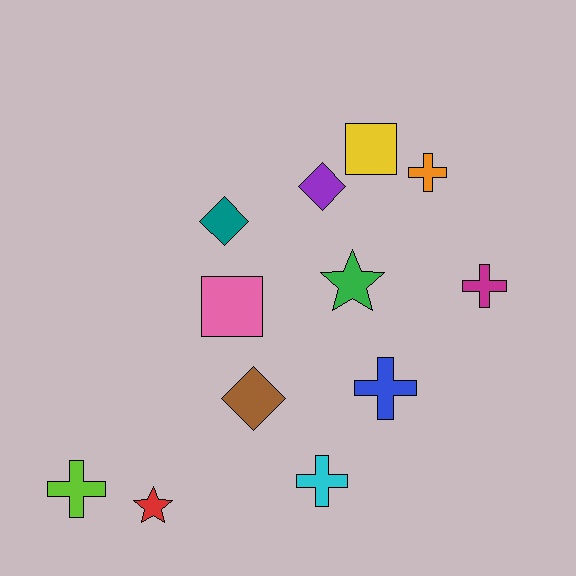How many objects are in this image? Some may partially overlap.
There are 12 objects.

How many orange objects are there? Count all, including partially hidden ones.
There is 1 orange object.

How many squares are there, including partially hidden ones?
There are 2 squares.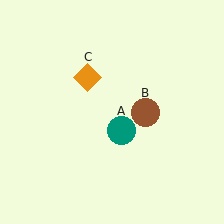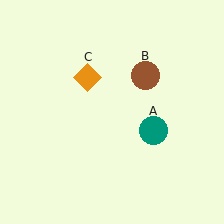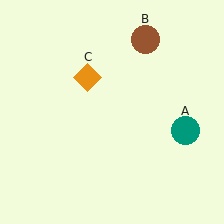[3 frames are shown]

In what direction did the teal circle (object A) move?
The teal circle (object A) moved right.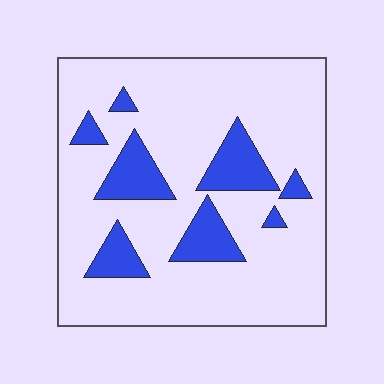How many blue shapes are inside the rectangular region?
8.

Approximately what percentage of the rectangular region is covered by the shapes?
Approximately 20%.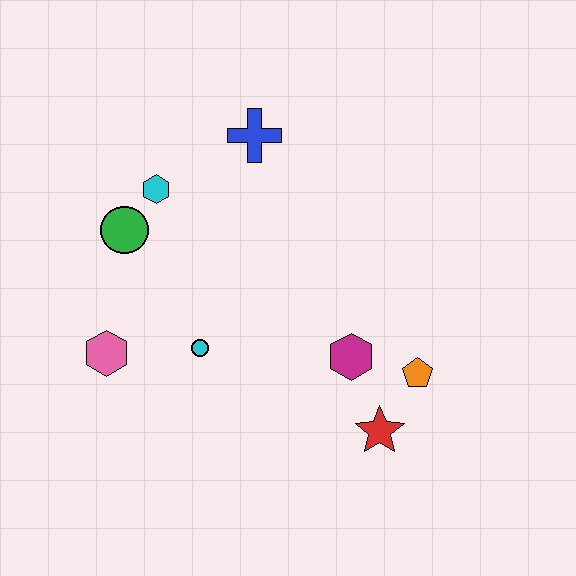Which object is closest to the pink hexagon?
The cyan circle is closest to the pink hexagon.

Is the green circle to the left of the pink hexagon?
No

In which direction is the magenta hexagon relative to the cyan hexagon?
The magenta hexagon is to the right of the cyan hexagon.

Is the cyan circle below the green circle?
Yes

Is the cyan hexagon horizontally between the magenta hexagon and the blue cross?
No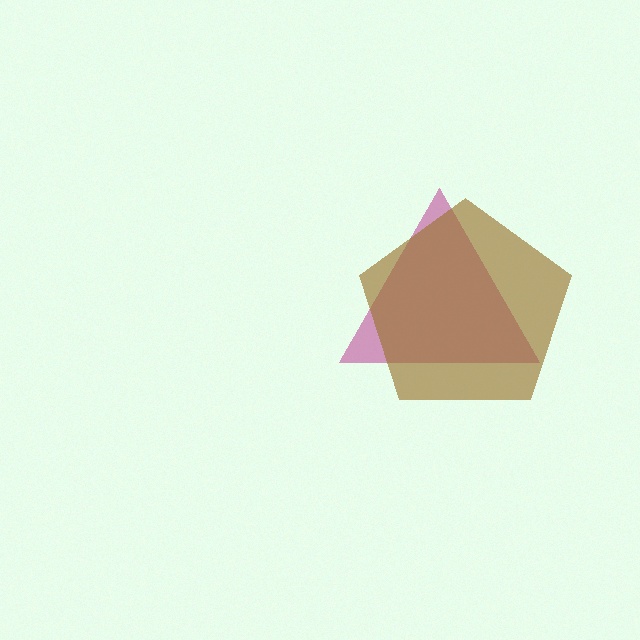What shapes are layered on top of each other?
The layered shapes are: a magenta triangle, a brown pentagon.